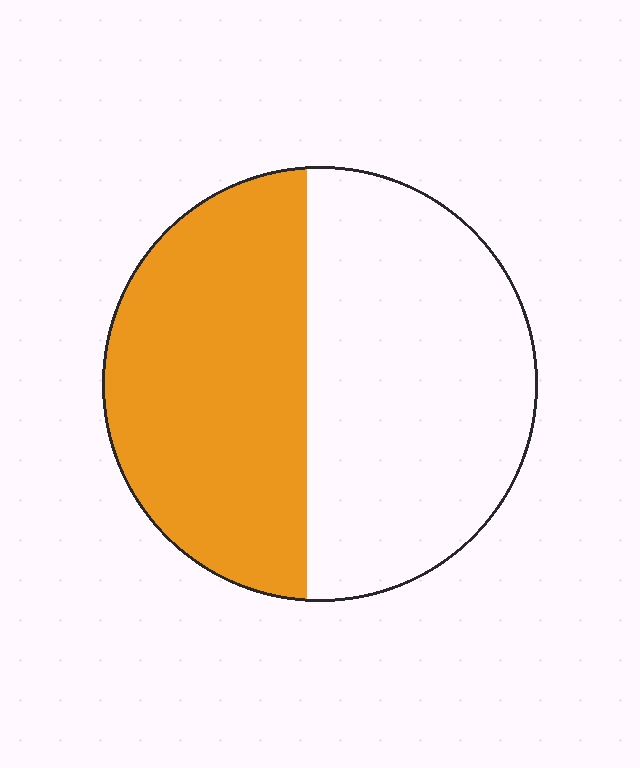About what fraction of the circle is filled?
About one half (1/2).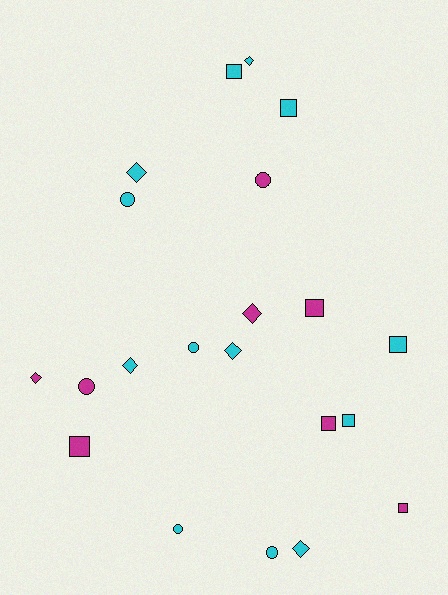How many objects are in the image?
There are 21 objects.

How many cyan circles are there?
There are 4 cyan circles.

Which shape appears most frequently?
Square, with 8 objects.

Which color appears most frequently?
Cyan, with 13 objects.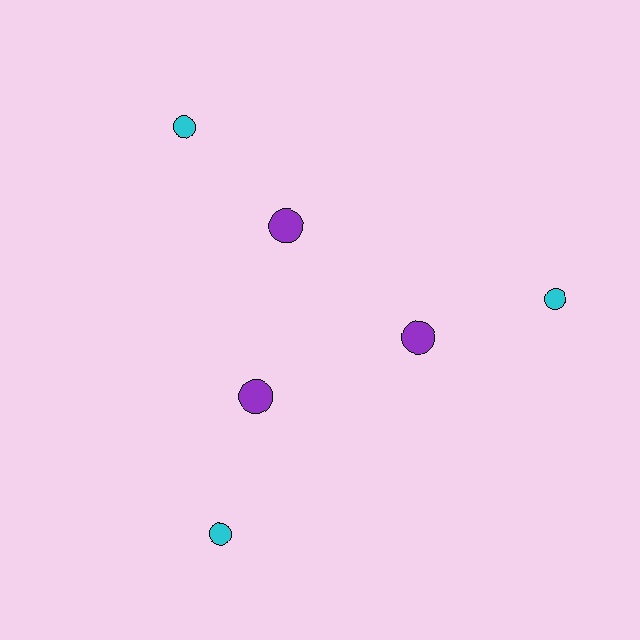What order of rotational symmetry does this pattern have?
This pattern has 3-fold rotational symmetry.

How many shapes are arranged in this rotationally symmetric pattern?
There are 6 shapes, arranged in 3 groups of 2.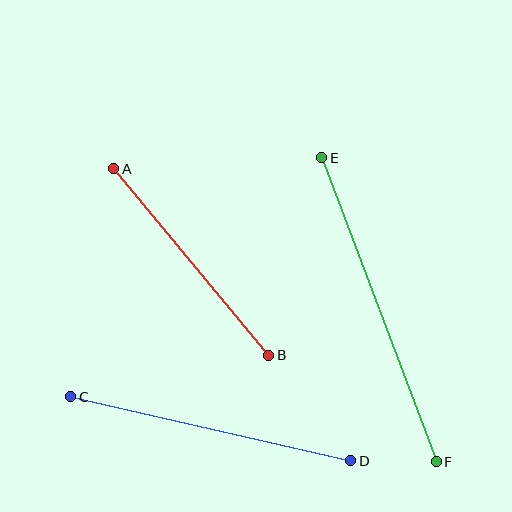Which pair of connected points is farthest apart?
Points E and F are farthest apart.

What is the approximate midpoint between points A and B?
The midpoint is at approximately (191, 262) pixels.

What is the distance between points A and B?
The distance is approximately 242 pixels.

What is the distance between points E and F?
The distance is approximately 324 pixels.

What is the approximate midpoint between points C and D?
The midpoint is at approximately (211, 429) pixels.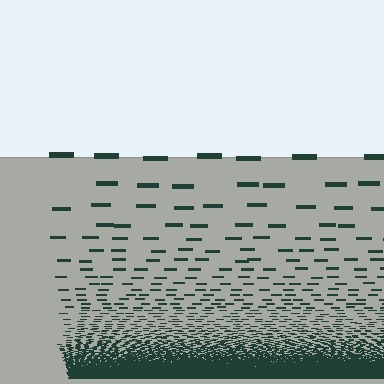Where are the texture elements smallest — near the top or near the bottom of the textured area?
Near the bottom.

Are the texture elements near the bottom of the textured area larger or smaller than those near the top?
Smaller. The gradient is inverted — elements near the bottom are smaller and denser.